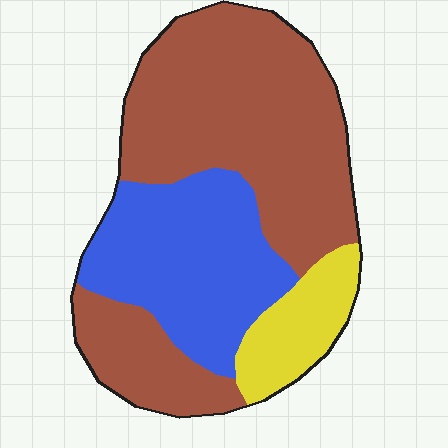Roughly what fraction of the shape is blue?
Blue covers 30% of the shape.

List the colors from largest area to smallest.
From largest to smallest: brown, blue, yellow.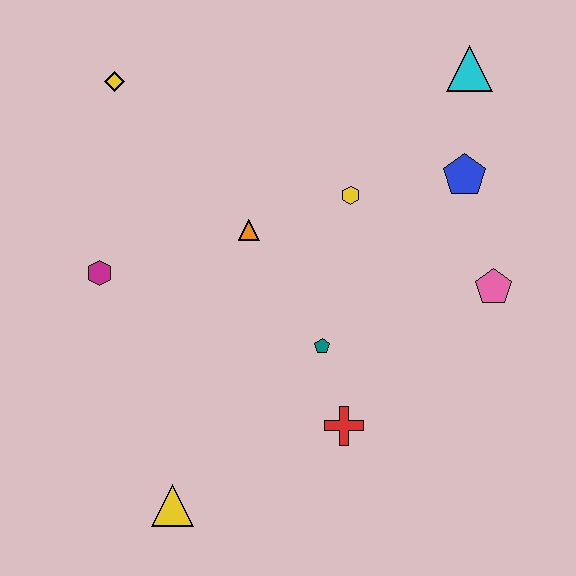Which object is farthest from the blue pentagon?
The yellow triangle is farthest from the blue pentagon.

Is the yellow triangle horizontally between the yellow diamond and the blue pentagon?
Yes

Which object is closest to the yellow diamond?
The magenta hexagon is closest to the yellow diamond.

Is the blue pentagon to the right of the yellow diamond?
Yes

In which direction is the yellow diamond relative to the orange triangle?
The yellow diamond is above the orange triangle.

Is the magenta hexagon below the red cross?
No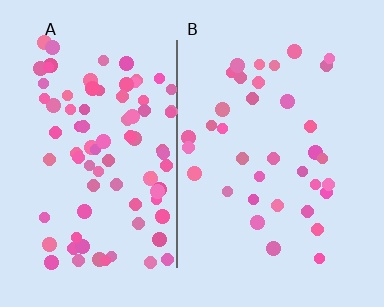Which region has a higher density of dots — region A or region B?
A (the left).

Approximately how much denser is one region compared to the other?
Approximately 2.4× — region A over region B.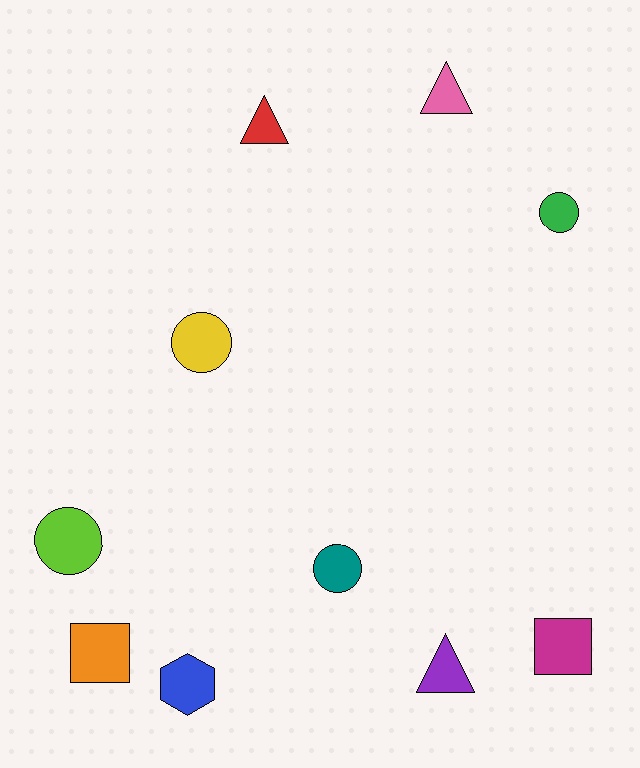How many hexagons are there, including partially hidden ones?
There is 1 hexagon.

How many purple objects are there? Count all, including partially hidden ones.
There is 1 purple object.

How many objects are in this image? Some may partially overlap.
There are 10 objects.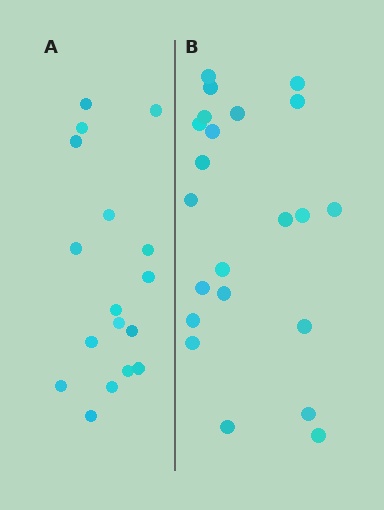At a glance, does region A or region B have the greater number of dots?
Region B (the right region) has more dots.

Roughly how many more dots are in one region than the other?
Region B has about 5 more dots than region A.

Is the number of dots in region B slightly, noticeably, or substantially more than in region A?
Region B has noticeably more, but not dramatically so. The ratio is roughly 1.3 to 1.